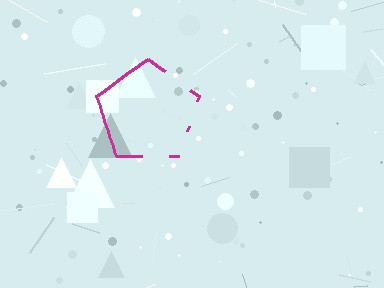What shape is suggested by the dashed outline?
The dashed outline suggests a pentagon.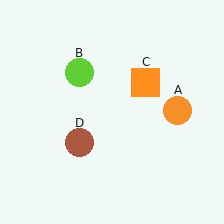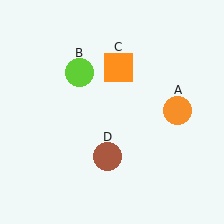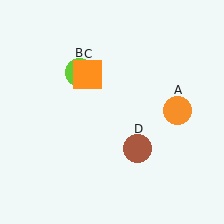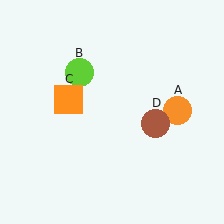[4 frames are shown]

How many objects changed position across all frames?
2 objects changed position: orange square (object C), brown circle (object D).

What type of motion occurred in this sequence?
The orange square (object C), brown circle (object D) rotated counterclockwise around the center of the scene.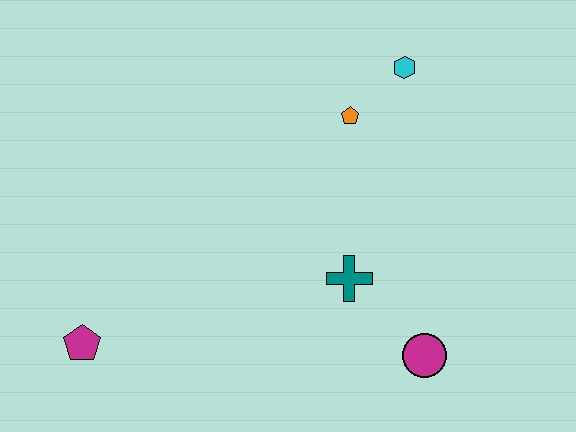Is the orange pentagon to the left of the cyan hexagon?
Yes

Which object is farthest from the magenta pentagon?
The cyan hexagon is farthest from the magenta pentagon.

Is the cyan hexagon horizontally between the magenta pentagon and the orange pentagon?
No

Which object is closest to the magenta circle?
The teal cross is closest to the magenta circle.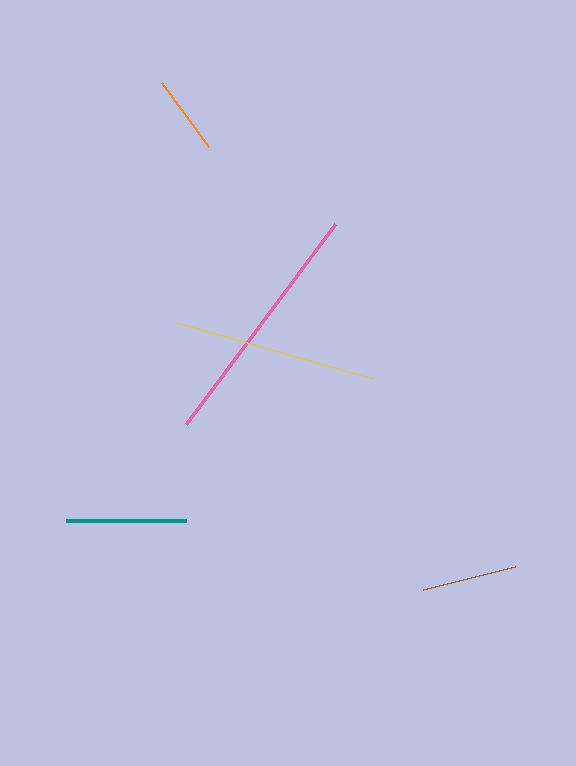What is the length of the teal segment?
The teal segment is approximately 120 pixels long.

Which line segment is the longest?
The pink line is the longest at approximately 249 pixels.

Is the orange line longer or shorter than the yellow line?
The yellow line is longer than the orange line.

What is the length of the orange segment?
The orange segment is approximately 79 pixels long.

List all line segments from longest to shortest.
From longest to shortest: pink, yellow, teal, brown, orange.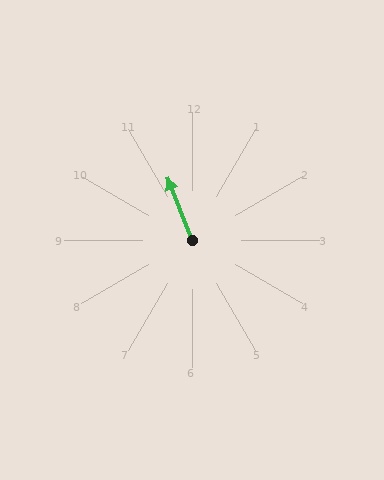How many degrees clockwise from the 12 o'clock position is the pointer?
Approximately 338 degrees.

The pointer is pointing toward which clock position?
Roughly 11 o'clock.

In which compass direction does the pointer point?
North.